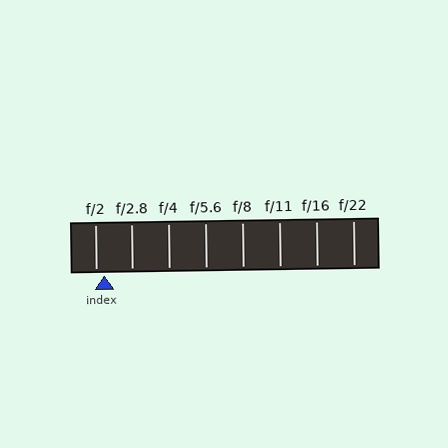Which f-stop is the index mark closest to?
The index mark is closest to f/2.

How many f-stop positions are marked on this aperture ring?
There are 8 f-stop positions marked.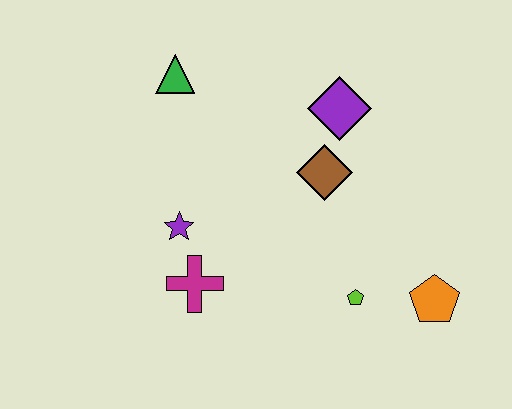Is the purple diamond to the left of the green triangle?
No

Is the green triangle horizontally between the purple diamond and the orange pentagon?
No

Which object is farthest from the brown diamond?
The green triangle is farthest from the brown diamond.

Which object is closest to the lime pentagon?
The orange pentagon is closest to the lime pentagon.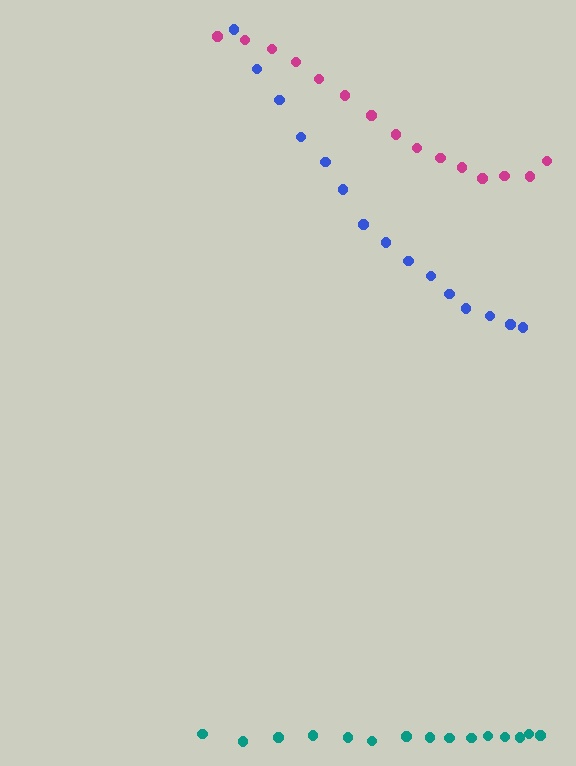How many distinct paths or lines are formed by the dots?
There are 3 distinct paths.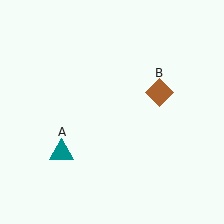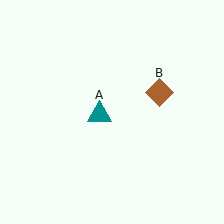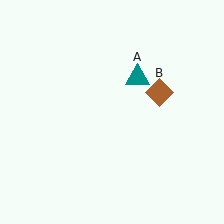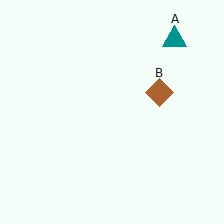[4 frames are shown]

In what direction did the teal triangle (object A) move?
The teal triangle (object A) moved up and to the right.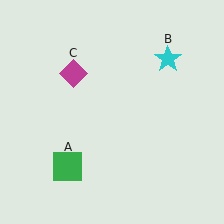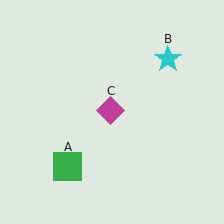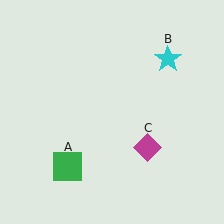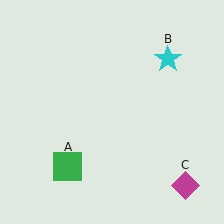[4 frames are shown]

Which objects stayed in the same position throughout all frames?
Green square (object A) and cyan star (object B) remained stationary.